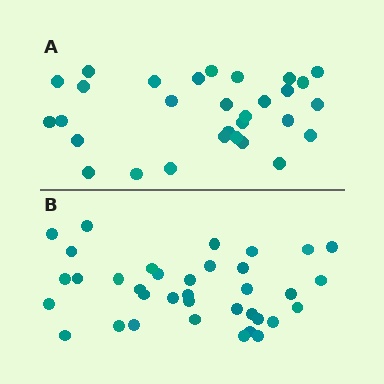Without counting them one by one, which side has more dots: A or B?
Region B (the bottom region) has more dots.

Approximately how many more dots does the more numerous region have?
Region B has about 6 more dots than region A.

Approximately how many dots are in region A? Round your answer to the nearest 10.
About 30 dots.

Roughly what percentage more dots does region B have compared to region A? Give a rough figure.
About 20% more.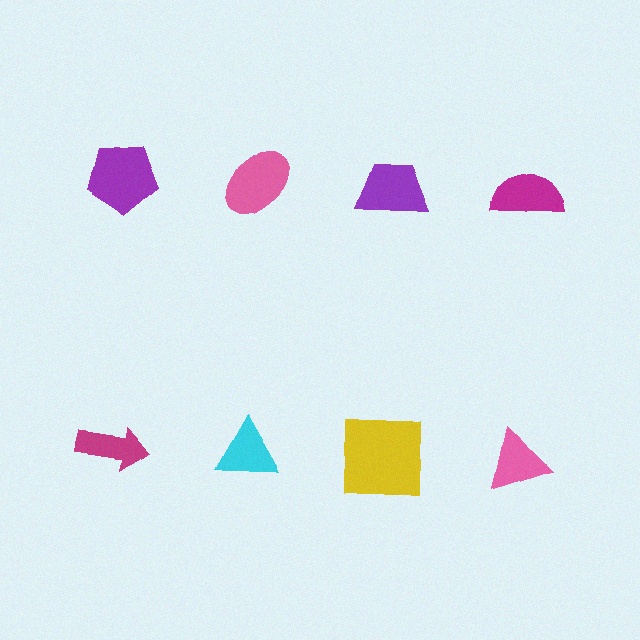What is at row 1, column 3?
A purple trapezoid.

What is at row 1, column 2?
A pink ellipse.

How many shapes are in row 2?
4 shapes.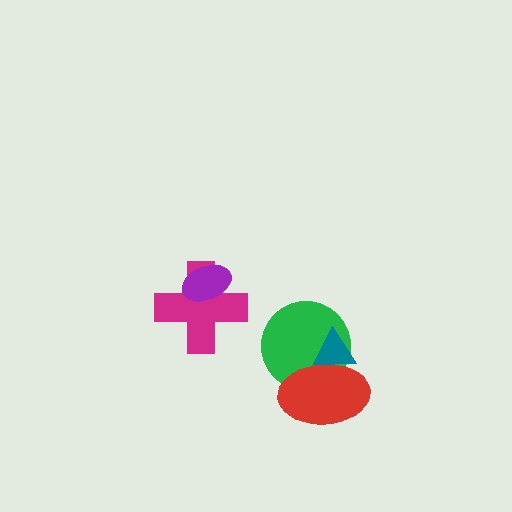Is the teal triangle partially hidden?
No, no other shape covers it.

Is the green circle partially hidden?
Yes, it is partially covered by another shape.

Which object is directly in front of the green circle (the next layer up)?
The red ellipse is directly in front of the green circle.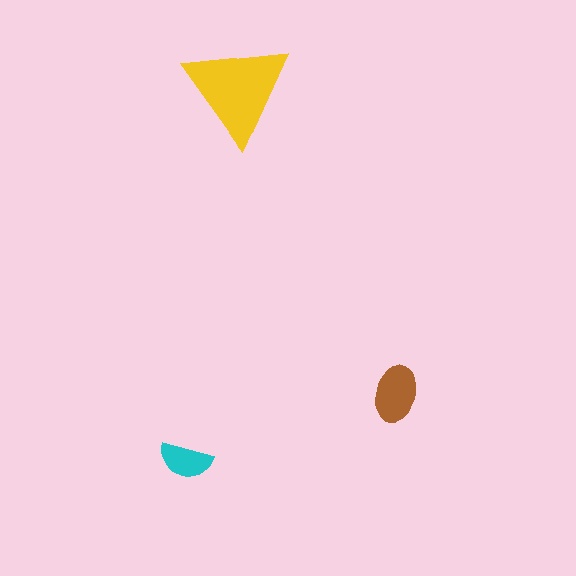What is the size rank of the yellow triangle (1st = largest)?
1st.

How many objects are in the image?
There are 3 objects in the image.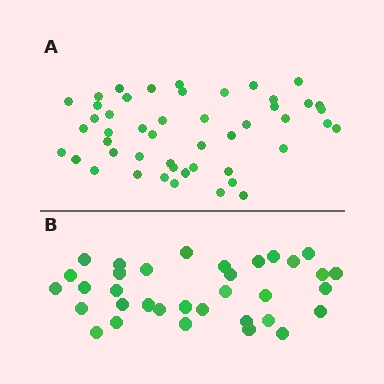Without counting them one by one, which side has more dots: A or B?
Region A (the top region) has more dots.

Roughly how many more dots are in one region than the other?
Region A has approximately 15 more dots than region B.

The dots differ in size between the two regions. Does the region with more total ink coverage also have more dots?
No. Region B has more total ink coverage because its dots are larger, but region A actually contains more individual dots. Total area can be misleading — the number of items is what matters here.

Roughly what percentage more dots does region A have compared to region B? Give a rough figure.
About 40% more.